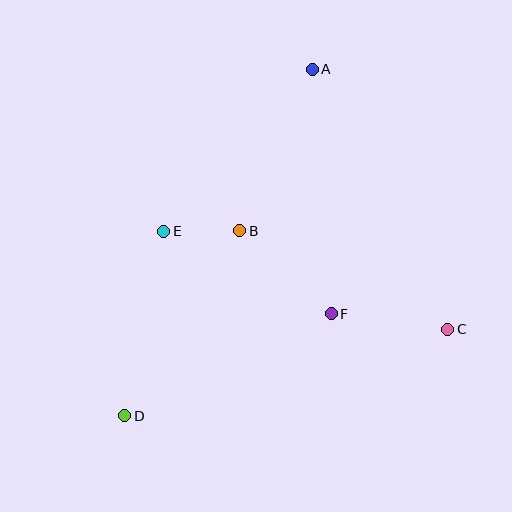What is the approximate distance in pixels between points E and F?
The distance between E and F is approximately 187 pixels.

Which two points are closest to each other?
Points B and E are closest to each other.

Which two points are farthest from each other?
Points A and D are farthest from each other.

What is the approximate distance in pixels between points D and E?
The distance between D and E is approximately 189 pixels.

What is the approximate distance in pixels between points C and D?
The distance between C and D is approximately 334 pixels.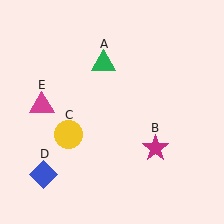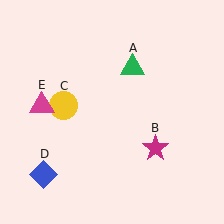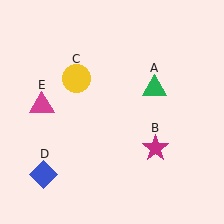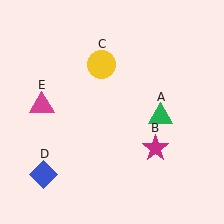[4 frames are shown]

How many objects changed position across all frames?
2 objects changed position: green triangle (object A), yellow circle (object C).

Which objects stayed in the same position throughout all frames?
Magenta star (object B) and blue diamond (object D) and magenta triangle (object E) remained stationary.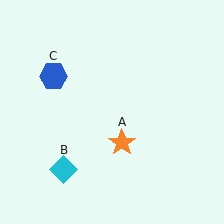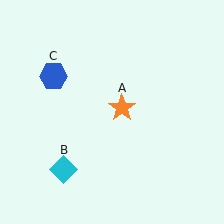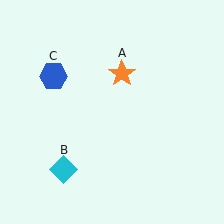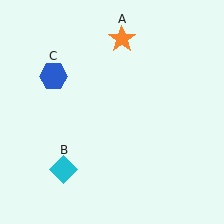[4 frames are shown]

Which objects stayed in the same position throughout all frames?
Cyan diamond (object B) and blue hexagon (object C) remained stationary.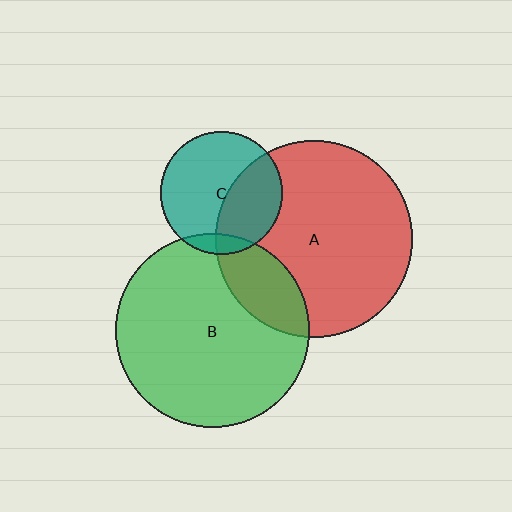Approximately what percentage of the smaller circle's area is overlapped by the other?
Approximately 40%.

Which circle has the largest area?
Circle A (red).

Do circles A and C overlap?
Yes.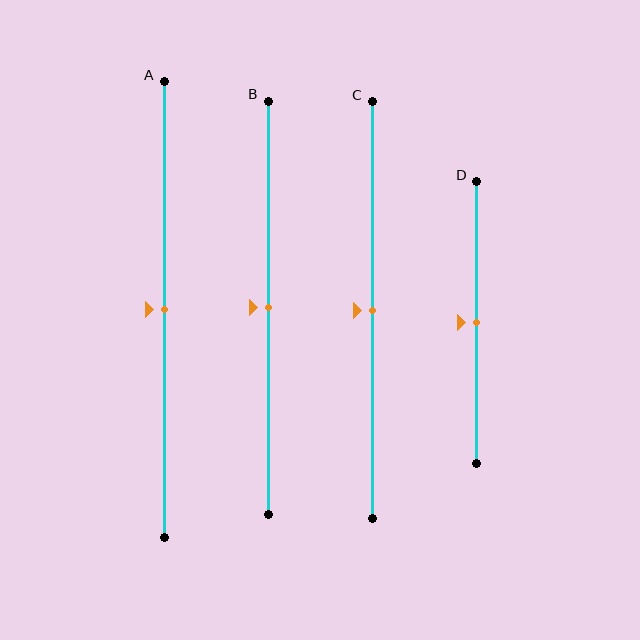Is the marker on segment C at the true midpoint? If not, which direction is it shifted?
Yes, the marker on segment C is at the true midpoint.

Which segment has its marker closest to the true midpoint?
Segment A has its marker closest to the true midpoint.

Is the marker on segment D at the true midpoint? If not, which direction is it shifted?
Yes, the marker on segment D is at the true midpoint.